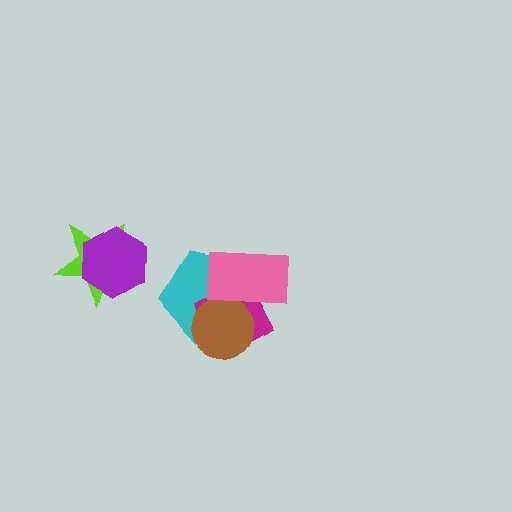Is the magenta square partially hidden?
Yes, it is partially covered by another shape.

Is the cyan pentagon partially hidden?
Yes, it is partially covered by another shape.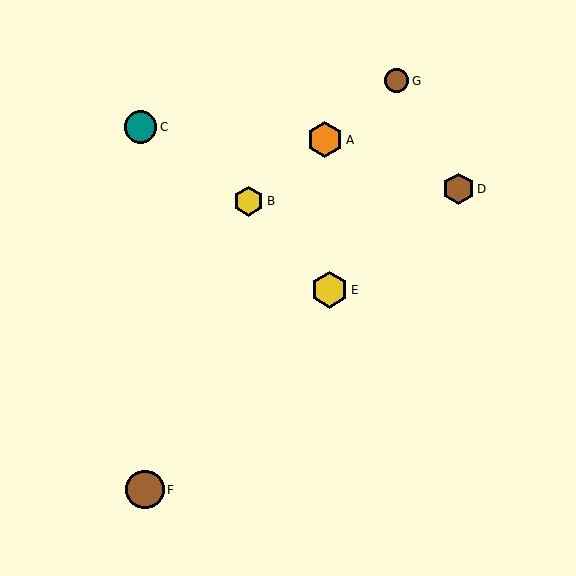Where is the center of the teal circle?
The center of the teal circle is at (141, 127).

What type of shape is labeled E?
Shape E is a yellow hexagon.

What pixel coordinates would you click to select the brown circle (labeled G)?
Click at (397, 81) to select the brown circle G.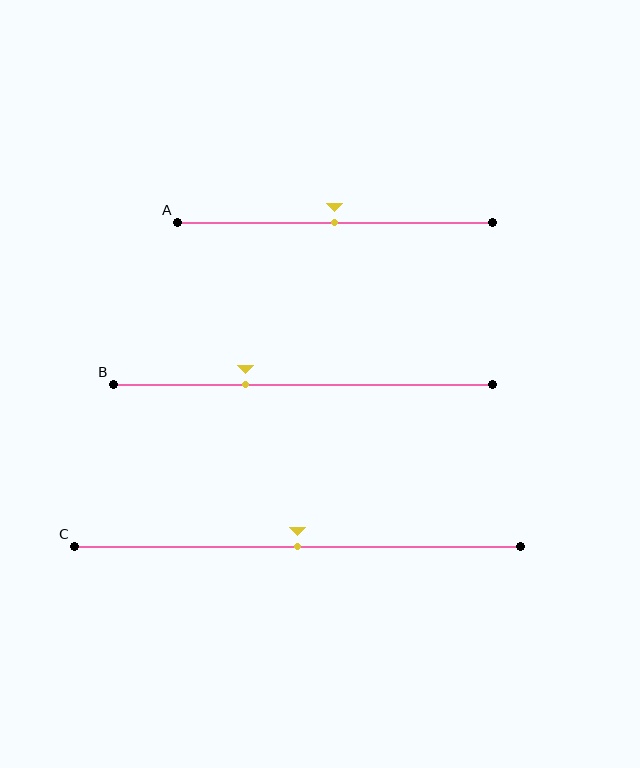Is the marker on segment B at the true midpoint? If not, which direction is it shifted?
No, the marker on segment B is shifted to the left by about 15% of the segment length.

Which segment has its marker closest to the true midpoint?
Segment A has its marker closest to the true midpoint.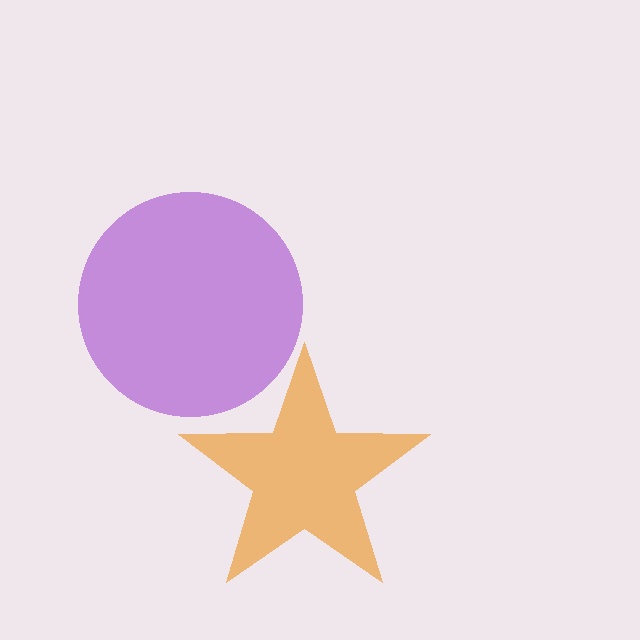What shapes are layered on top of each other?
The layered shapes are: an orange star, a purple circle.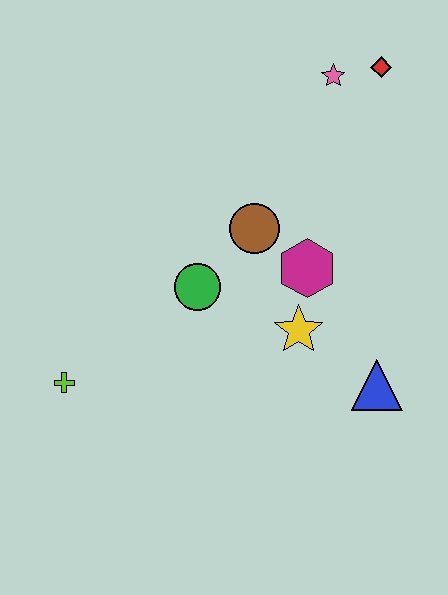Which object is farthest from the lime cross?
The red diamond is farthest from the lime cross.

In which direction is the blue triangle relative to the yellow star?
The blue triangle is to the right of the yellow star.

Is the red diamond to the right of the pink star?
Yes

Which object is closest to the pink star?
The red diamond is closest to the pink star.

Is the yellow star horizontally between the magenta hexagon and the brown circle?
Yes